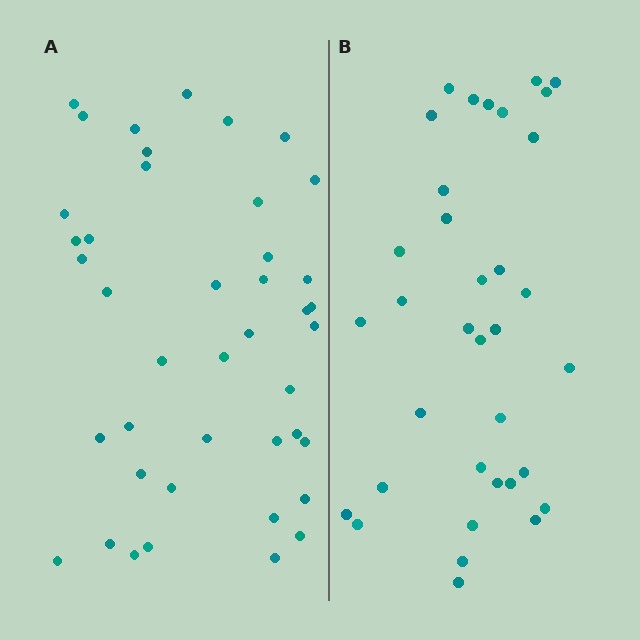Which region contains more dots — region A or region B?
Region A (the left region) has more dots.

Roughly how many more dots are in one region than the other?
Region A has roughly 8 or so more dots than region B.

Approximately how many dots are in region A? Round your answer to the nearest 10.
About 40 dots. (The exact count is 42, which rounds to 40.)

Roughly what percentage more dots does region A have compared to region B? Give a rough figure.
About 20% more.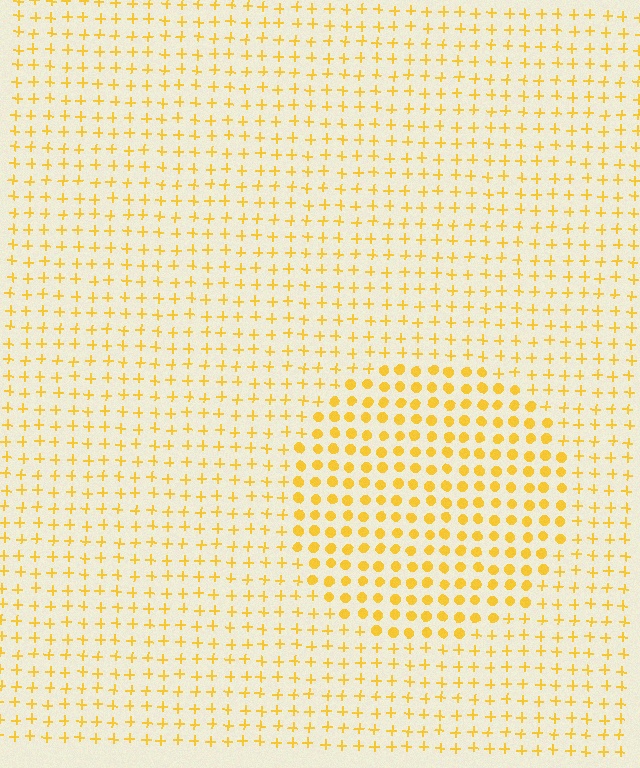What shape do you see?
I see a circle.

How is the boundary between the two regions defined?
The boundary is defined by a change in element shape: circles inside vs. plus signs outside. All elements share the same color and spacing.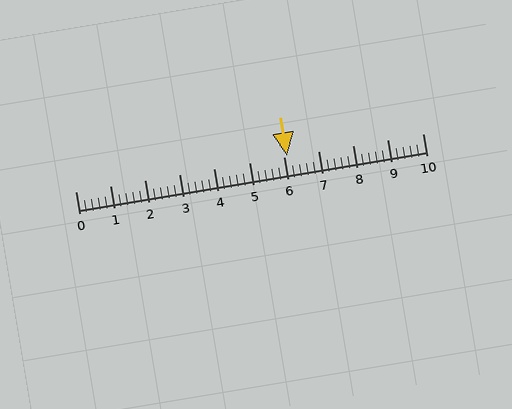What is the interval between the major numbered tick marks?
The major tick marks are spaced 1 units apart.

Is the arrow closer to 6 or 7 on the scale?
The arrow is closer to 6.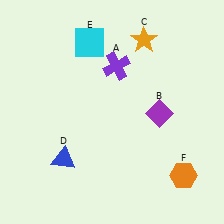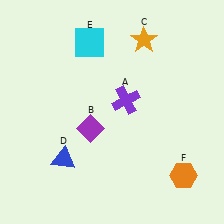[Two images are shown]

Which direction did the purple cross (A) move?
The purple cross (A) moved down.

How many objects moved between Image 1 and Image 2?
2 objects moved between the two images.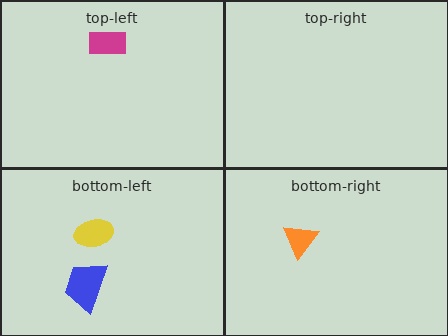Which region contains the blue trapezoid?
The bottom-left region.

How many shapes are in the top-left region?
1.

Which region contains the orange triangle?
The bottom-right region.